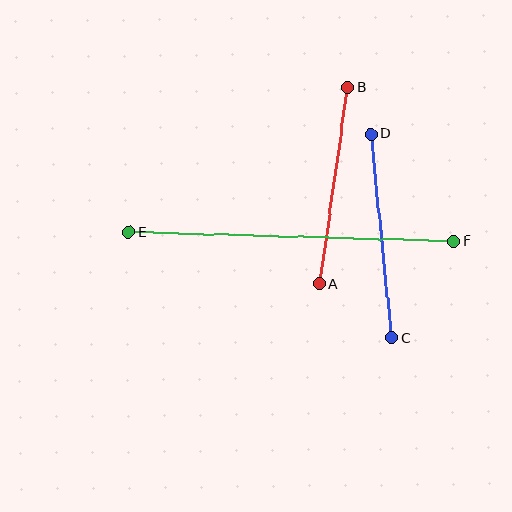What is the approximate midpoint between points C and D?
The midpoint is at approximately (381, 236) pixels.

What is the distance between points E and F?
The distance is approximately 325 pixels.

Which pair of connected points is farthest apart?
Points E and F are farthest apart.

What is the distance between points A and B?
The distance is approximately 199 pixels.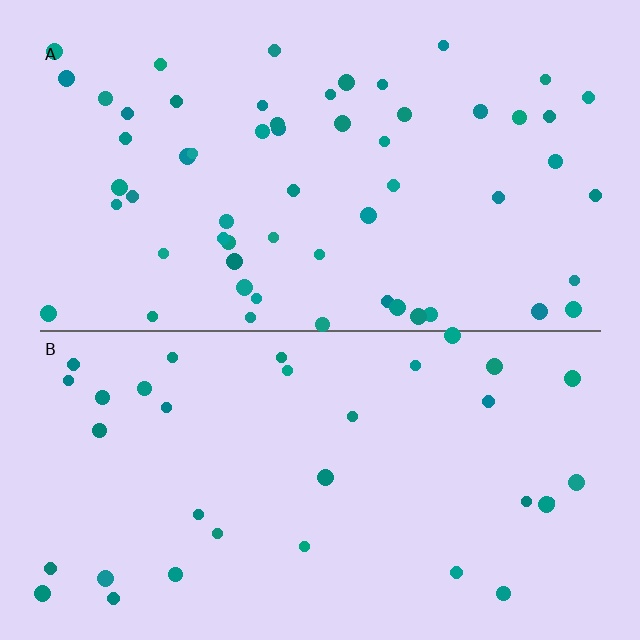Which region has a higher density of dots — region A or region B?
A (the top).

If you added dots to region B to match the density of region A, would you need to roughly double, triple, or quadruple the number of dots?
Approximately double.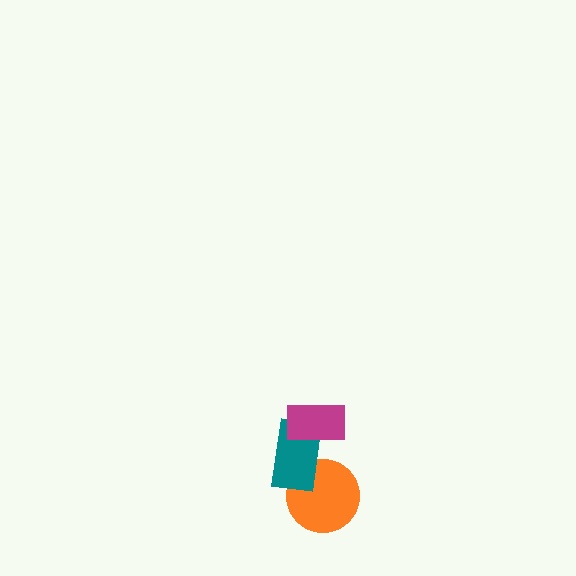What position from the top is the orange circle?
The orange circle is 3rd from the top.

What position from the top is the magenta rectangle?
The magenta rectangle is 1st from the top.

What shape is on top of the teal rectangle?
The magenta rectangle is on top of the teal rectangle.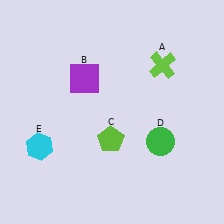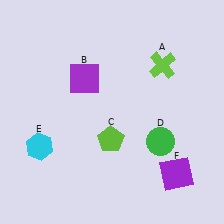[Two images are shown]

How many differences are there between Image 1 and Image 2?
There is 1 difference between the two images.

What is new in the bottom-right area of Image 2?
A purple square (F) was added in the bottom-right area of Image 2.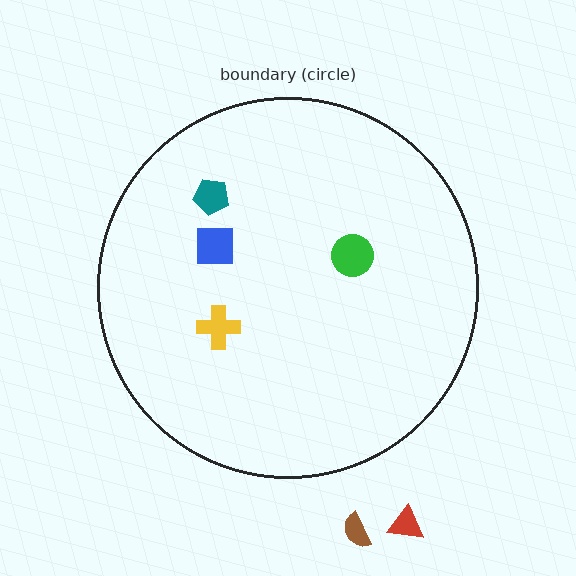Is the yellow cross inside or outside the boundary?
Inside.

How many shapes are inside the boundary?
4 inside, 2 outside.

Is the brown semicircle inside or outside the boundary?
Outside.